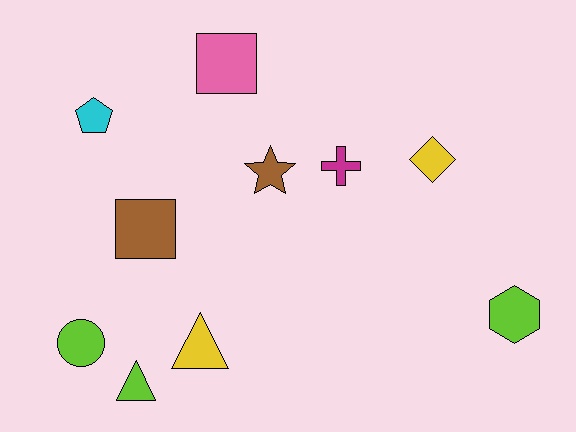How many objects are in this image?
There are 10 objects.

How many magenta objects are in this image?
There is 1 magenta object.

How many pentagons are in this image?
There is 1 pentagon.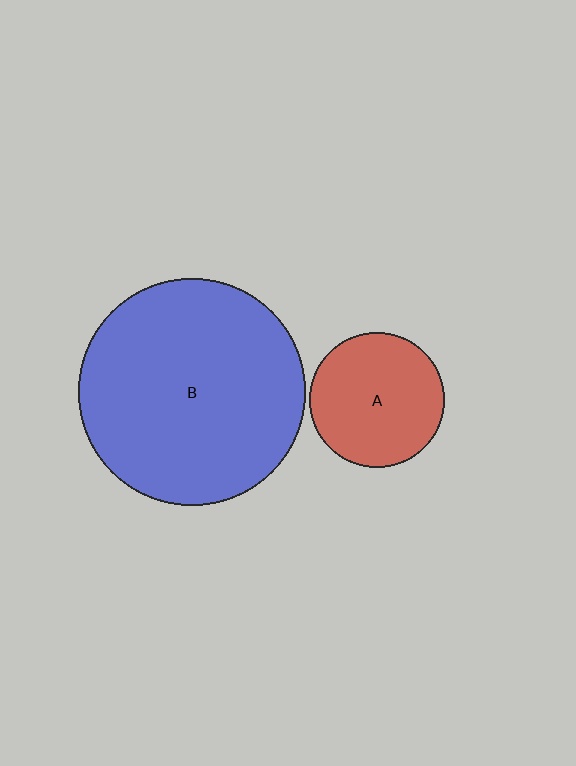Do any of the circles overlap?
No, none of the circles overlap.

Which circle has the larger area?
Circle B (blue).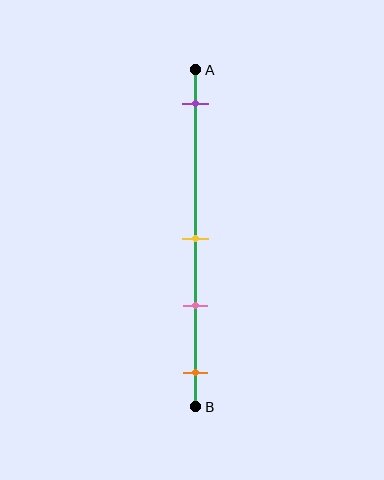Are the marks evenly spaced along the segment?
No, the marks are not evenly spaced.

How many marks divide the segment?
There are 4 marks dividing the segment.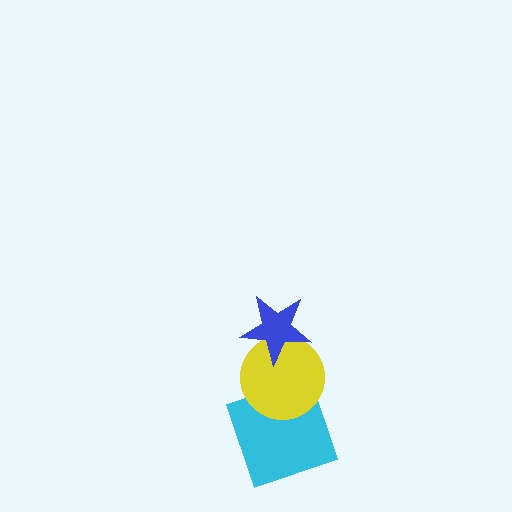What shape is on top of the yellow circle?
The blue star is on top of the yellow circle.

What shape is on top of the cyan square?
The yellow circle is on top of the cyan square.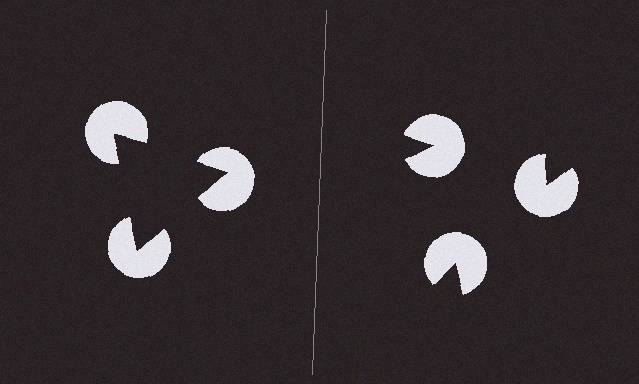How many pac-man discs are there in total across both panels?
6 — 3 on each side.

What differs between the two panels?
The pac-man discs are positioned identically on both sides; only the wedge orientations differ. On the left they align to a triangle; on the right they are misaligned.